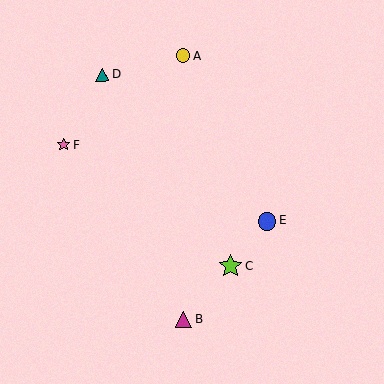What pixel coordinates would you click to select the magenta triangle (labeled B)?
Click at (183, 319) to select the magenta triangle B.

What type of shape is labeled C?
Shape C is a lime star.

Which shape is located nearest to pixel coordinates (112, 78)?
The teal triangle (labeled D) at (102, 74) is nearest to that location.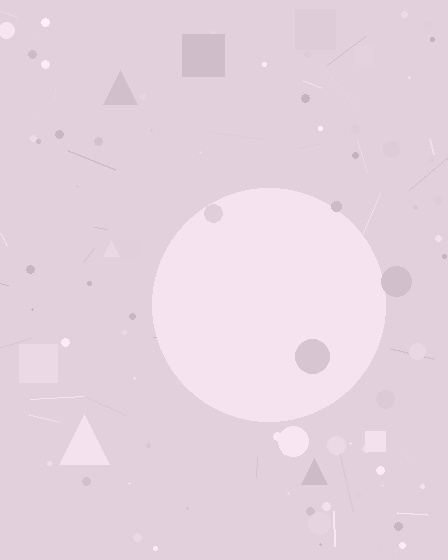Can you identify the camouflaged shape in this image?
The camouflaged shape is a circle.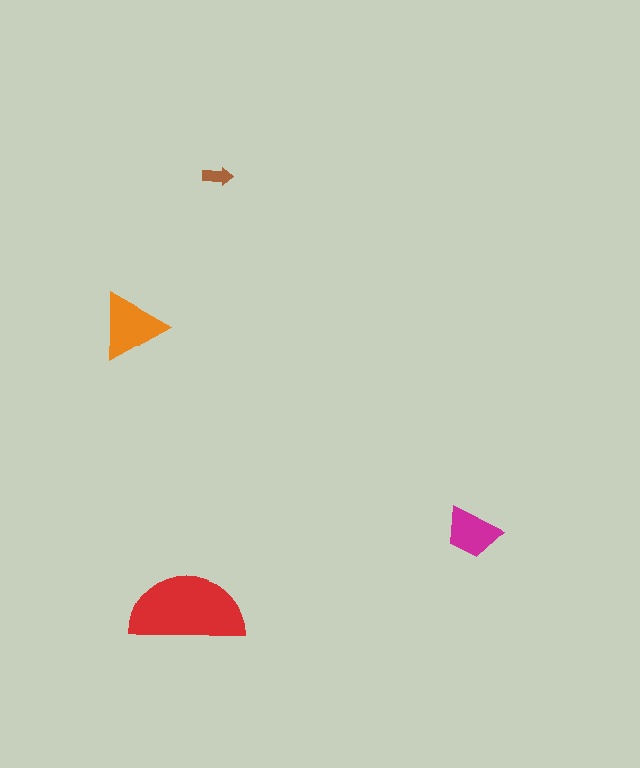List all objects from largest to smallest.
The red semicircle, the orange triangle, the magenta trapezoid, the brown arrow.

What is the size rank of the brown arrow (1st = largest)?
4th.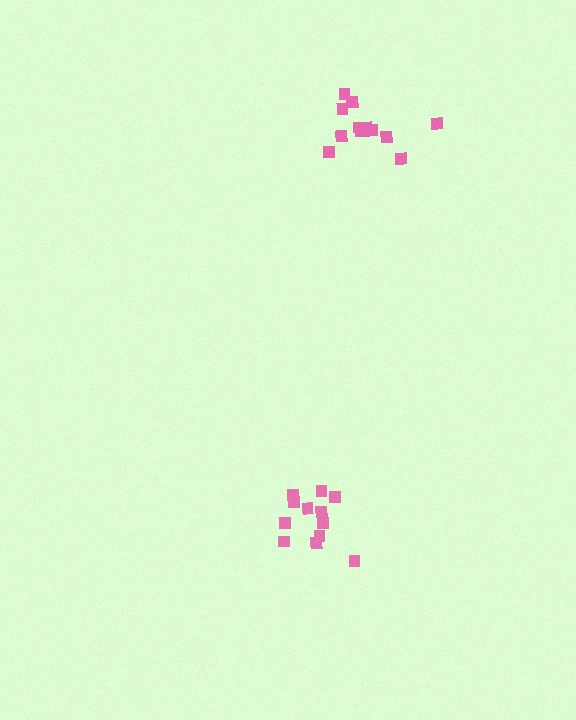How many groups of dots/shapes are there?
There are 2 groups.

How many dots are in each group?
Group 1: 12 dots, Group 2: 12 dots (24 total).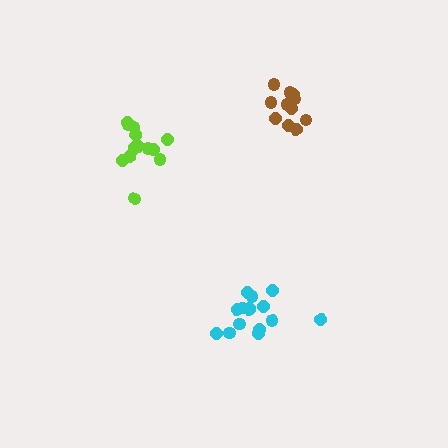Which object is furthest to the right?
The brown cluster is rightmost.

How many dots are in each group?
Group 1: 15 dots, Group 2: 13 dots, Group 3: 11 dots (39 total).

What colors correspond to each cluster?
The clusters are colored: cyan, lime, brown.